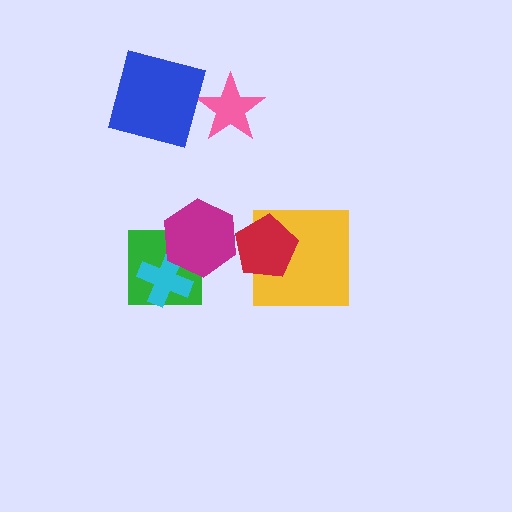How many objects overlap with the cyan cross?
2 objects overlap with the cyan cross.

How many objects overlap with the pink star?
0 objects overlap with the pink star.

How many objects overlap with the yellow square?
1 object overlaps with the yellow square.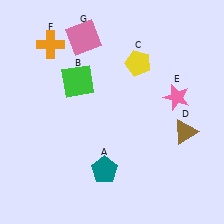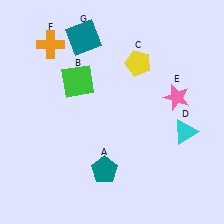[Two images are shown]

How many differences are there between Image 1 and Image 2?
There are 2 differences between the two images.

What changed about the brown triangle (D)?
In Image 1, D is brown. In Image 2, it changed to cyan.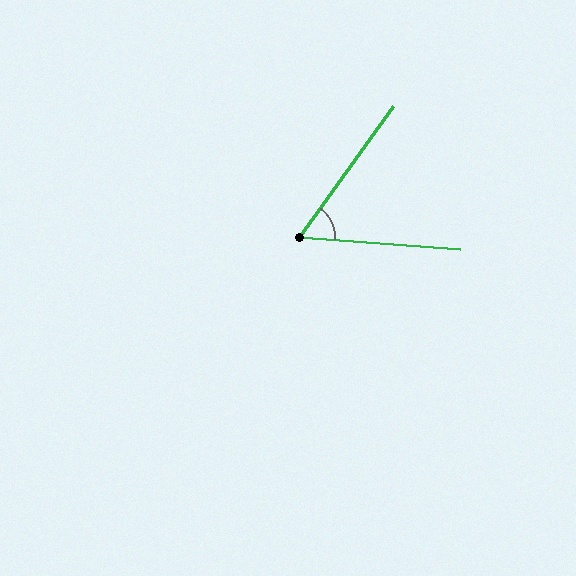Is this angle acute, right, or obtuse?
It is acute.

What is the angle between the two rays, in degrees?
Approximately 59 degrees.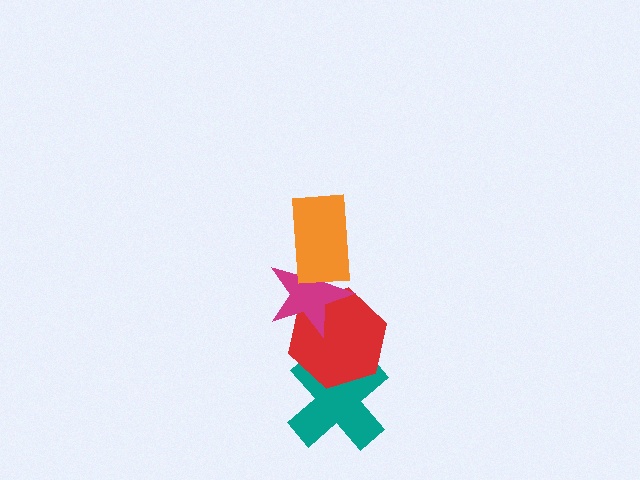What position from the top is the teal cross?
The teal cross is 4th from the top.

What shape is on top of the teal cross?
The red hexagon is on top of the teal cross.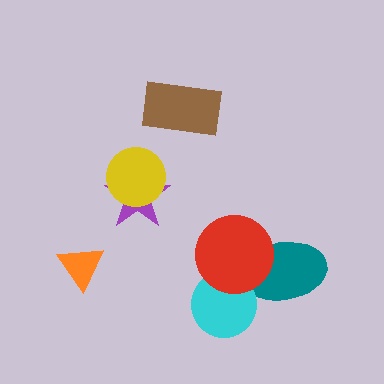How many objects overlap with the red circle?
2 objects overlap with the red circle.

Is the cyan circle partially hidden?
Yes, it is partially covered by another shape.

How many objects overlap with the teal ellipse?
2 objects overlap with the teal ellipse.